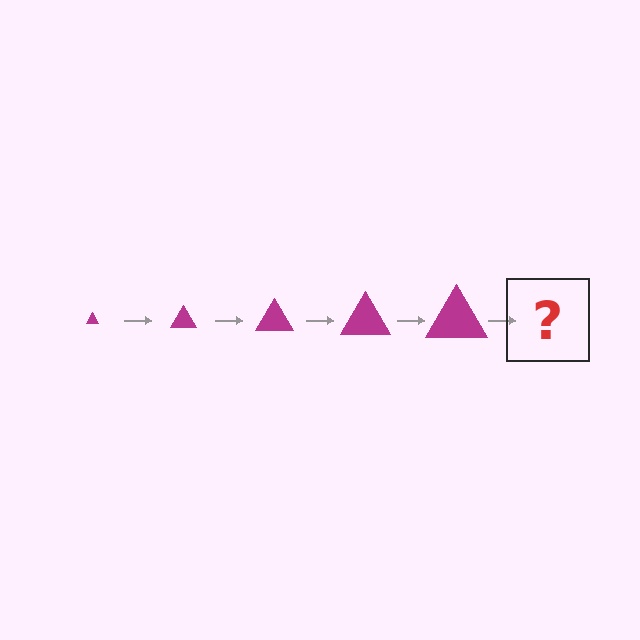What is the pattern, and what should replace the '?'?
The pattern is that the triangle gets progressively larger each step. The '?' should be a magenta triangle, larger than the previous one.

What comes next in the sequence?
The next element should be a magenta triangle, larger than the previous one.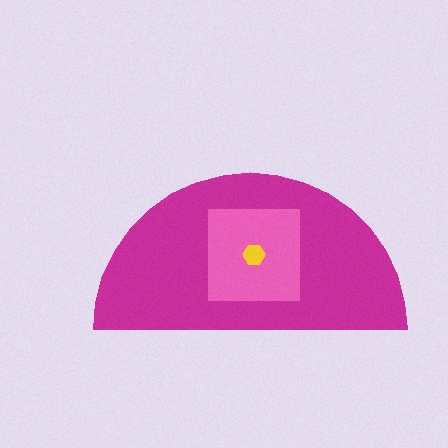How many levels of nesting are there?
3.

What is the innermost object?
The yellow hexagon.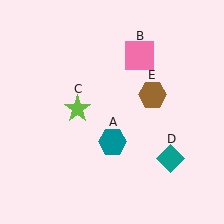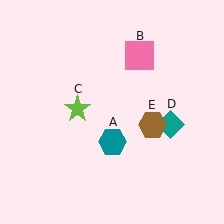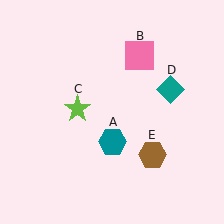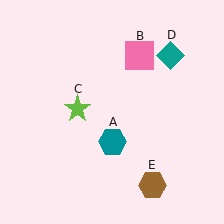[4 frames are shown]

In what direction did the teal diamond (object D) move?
The teal diamond (object D) moved up.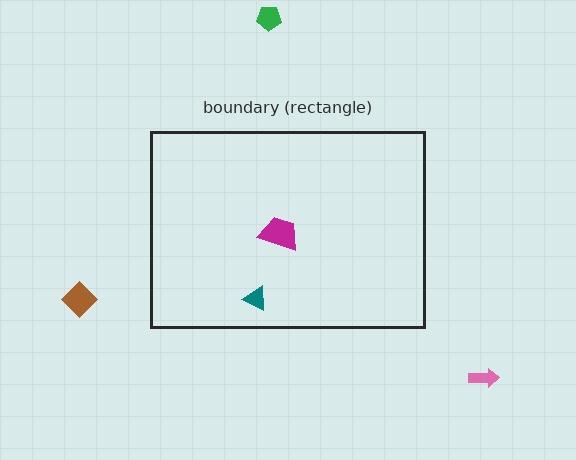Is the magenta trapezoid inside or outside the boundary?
Inside.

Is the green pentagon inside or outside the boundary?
Outside.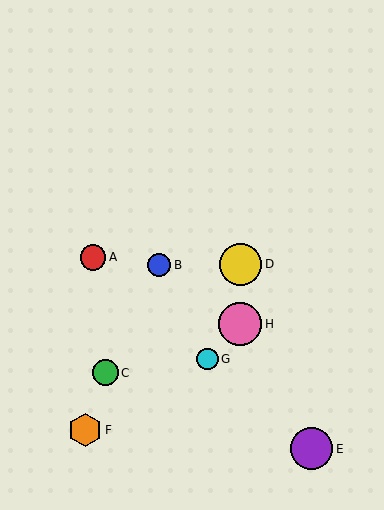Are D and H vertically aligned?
Yes, both are at x≈240.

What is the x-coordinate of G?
Object G is at x≈207.